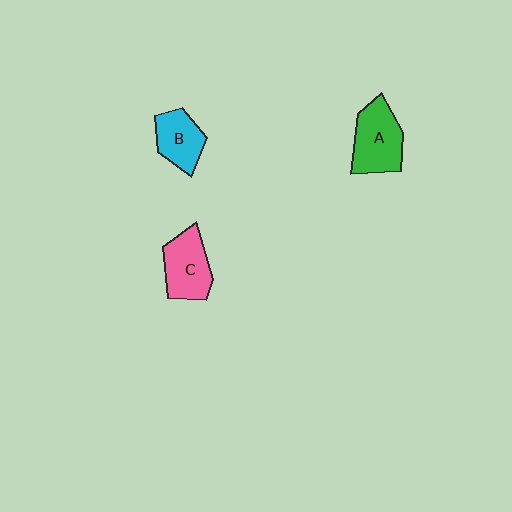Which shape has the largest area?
Shape A (green).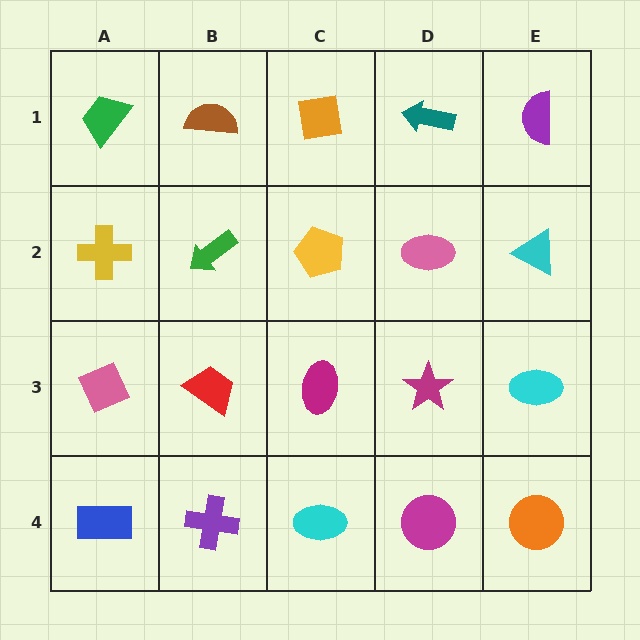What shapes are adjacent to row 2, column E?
A purple semicircle (row 1, column E), a cyan ellipse (row 3, column E), a pink ellipse (row 2, column D).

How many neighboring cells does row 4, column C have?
3.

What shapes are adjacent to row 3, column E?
A cyan triangle (row 2, column E), an orange circle (row 4, column E), a magenta star (row 3, column D).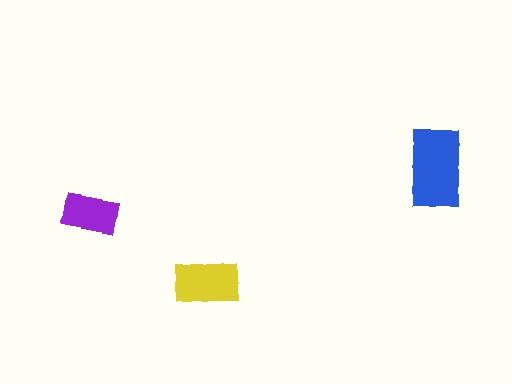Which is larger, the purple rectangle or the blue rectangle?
The blue one.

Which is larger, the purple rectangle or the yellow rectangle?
The yellow one.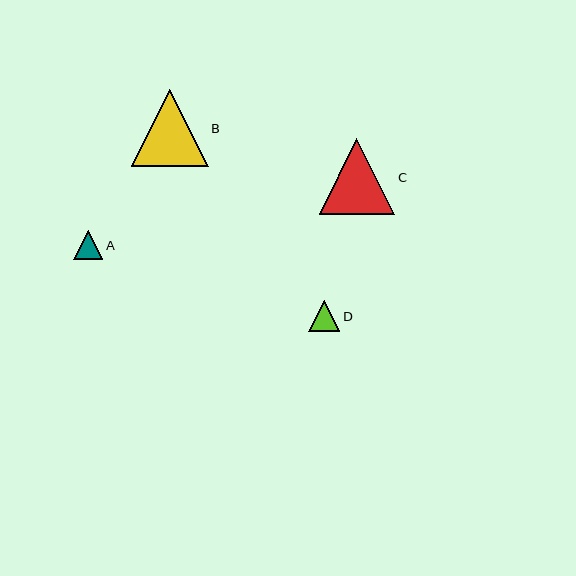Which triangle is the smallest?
Triangle A is the smallest with a size of approximately 29 pixels.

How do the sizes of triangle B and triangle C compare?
Triangle B and triangle C are approximately the same size.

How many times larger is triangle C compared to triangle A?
Triangle C is approximately 2.6 times the size of triangle A.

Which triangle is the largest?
Triangle B is the largest with a size of approximately 77 pixels.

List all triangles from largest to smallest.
From largest to smallest: B, C, D, A.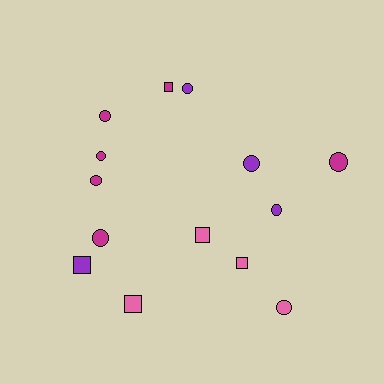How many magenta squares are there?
There is 1 magenta square.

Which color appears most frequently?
Magenta, with 6 objects.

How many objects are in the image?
There are 14 objects.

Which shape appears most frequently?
Circle, with 9 objects.